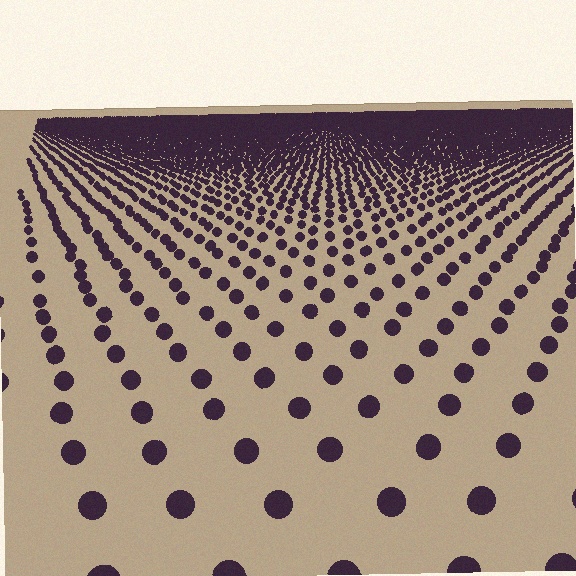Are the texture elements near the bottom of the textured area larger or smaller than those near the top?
Larger. Near the bottom, elements are closer to the viewer and appear at a bigger on-screen size.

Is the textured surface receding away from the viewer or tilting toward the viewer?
The surface is receding away from the viewer. Texture elements get smaller and denser toward the top.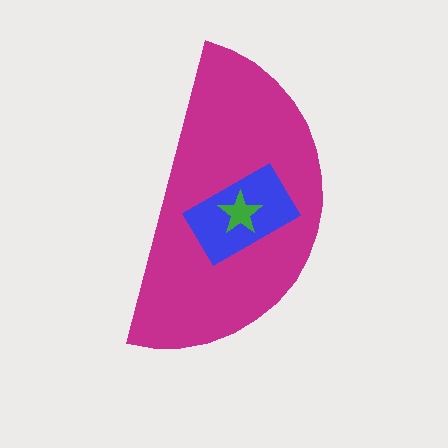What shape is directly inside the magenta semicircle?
The blue rectangle.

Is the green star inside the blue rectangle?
Yes.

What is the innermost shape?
The green star.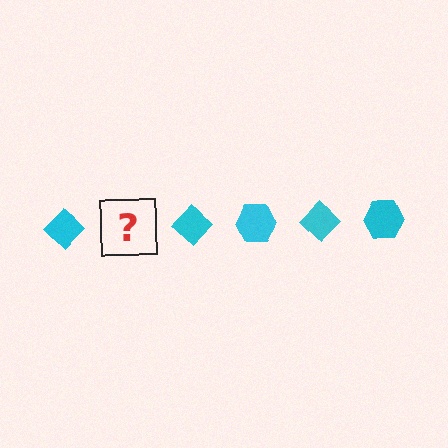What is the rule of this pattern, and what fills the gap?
The rule is that the pattern cycles through diamond, hexagon shapes in cyan. The gap should be filled with a cyan hexagon.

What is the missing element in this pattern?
The missing element is a cyan hexagon.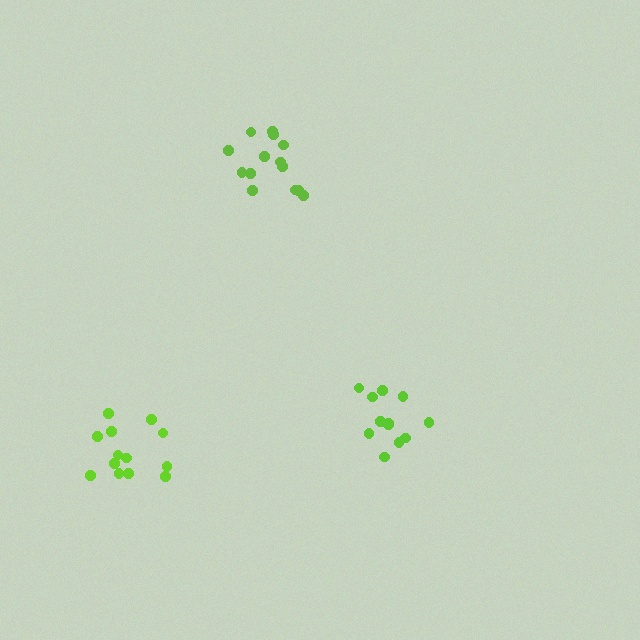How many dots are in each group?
Group 1: 14 dots, Group 2: 12 dots, Group 3: 13 dots (39 total).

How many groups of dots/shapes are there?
There are 3 groups.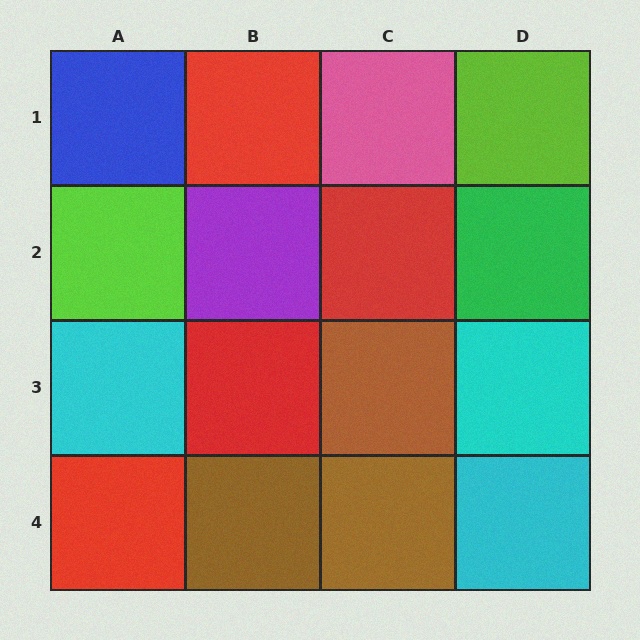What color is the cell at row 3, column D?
Cyan.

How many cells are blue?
1 cell is blue.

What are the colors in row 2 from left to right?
Lime, purple, red, green.